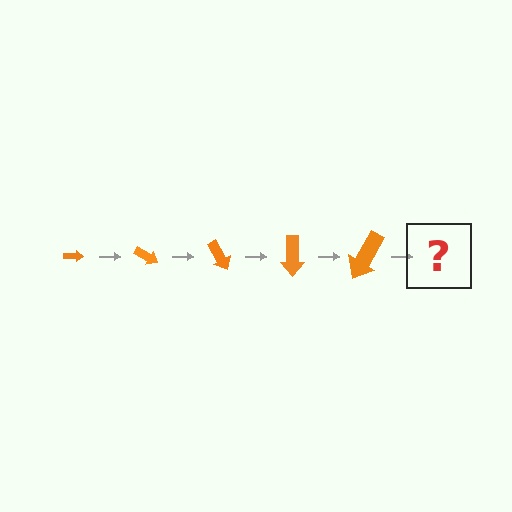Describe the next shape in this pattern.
It should be an arrow, larger than the previous one and rotated 150 degrees from the start.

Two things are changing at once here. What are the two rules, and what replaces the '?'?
The two rules are that the arrow grows larger each step and it rotates 30 degrees each step. The '?' should be an arrow, larger than the previous one and rotated 150 degrees from the start.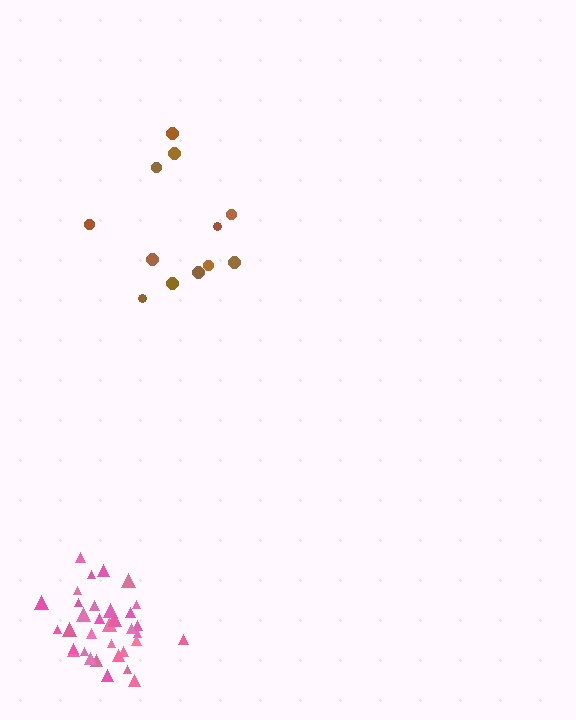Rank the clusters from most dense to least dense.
pink, brown.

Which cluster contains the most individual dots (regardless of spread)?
Pink (34).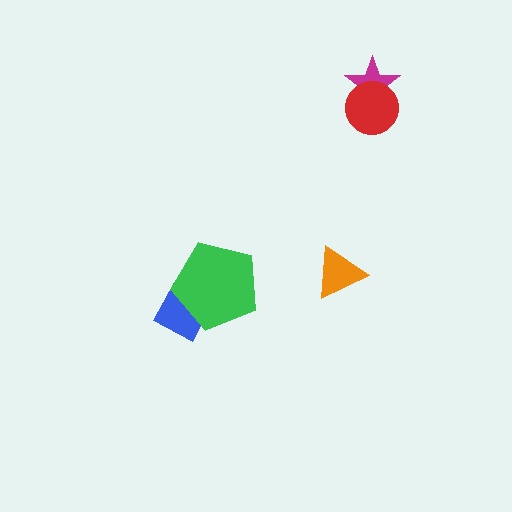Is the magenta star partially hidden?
Yes, it is partially covered by another shape.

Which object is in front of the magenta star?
The red circle is in front of the magenta star.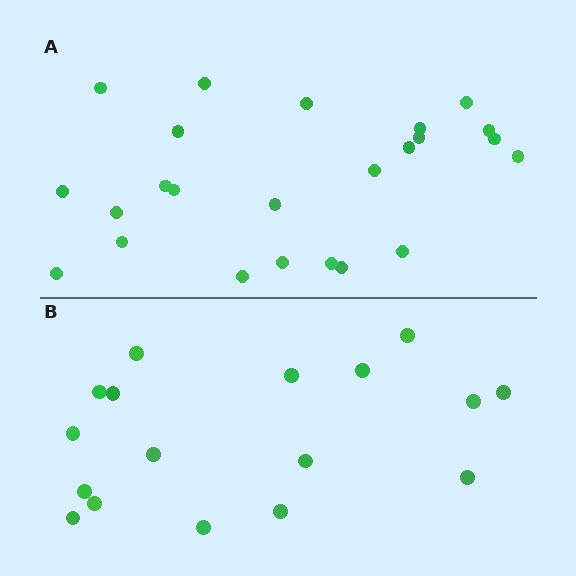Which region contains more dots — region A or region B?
Region A (the top region) has more dots.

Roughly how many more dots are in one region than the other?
Region A has roughly 8 or so more dots than region B.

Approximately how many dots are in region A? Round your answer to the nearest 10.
About 20 dots. (The exact count is 24, which rounds to 20.)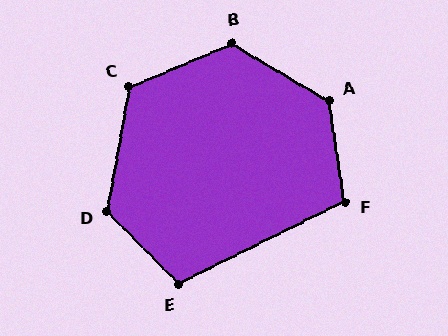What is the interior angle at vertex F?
Approximately 108 degrees (obtuse).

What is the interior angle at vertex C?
Approximately 123 degrees (obtuse).